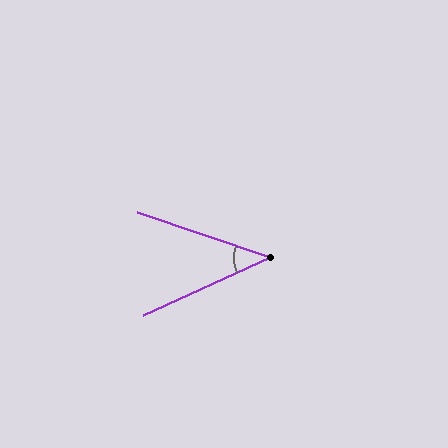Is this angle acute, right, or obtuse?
It is acute.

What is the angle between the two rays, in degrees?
Approximately 43 degrees.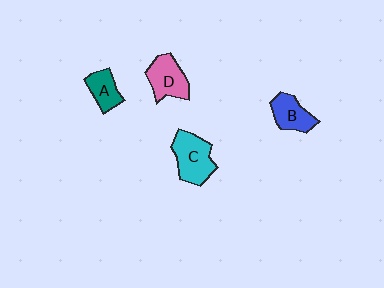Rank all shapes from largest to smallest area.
From largest to smallest: C (cyan), D (pink), B (blue), A (teal).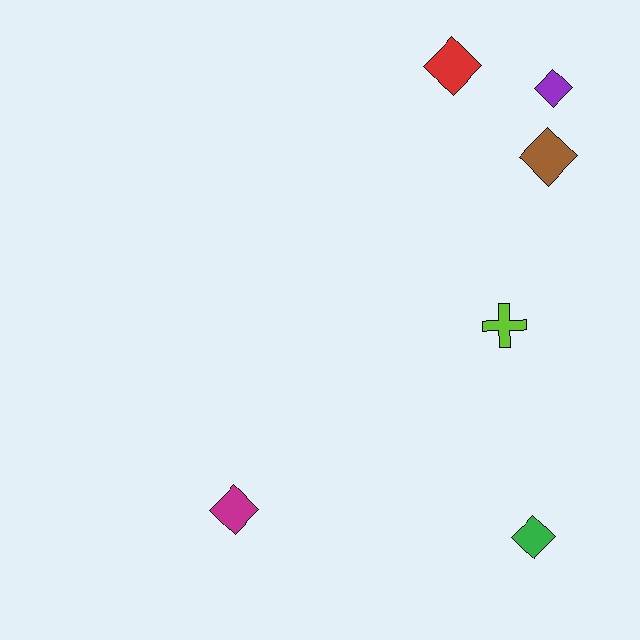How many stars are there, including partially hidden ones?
There are no stars.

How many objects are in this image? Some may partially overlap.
There are 6 objects.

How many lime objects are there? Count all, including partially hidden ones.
There is 1 lime object.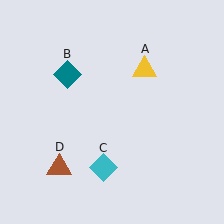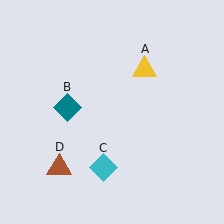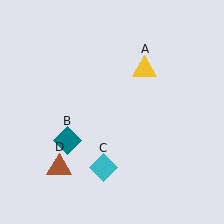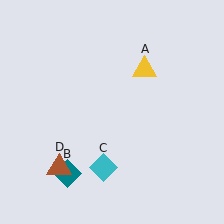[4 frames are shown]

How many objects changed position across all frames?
1 object changed position: teal diamond (object B).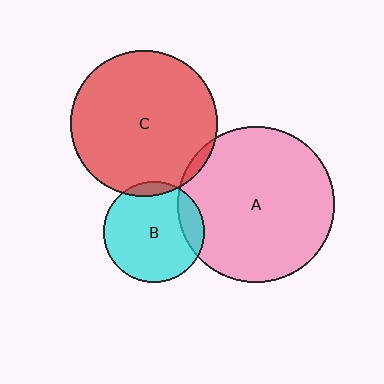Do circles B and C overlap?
Yes.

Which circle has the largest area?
Circle A (pink).